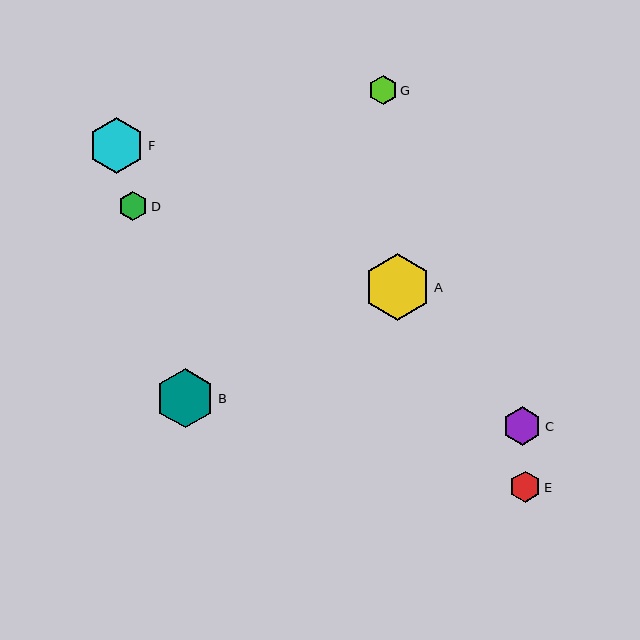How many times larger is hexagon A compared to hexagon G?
Hexagon A is approximately 2.3 times the size of hexagon G.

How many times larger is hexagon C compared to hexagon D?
Hexagon C is approximately 1.3 times the size of hexagon D.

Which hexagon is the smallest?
Hexagon G is the smallest with a size of approximately 29 pixels.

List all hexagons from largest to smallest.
From largest to smallest: A, B, F, C, E, D, G.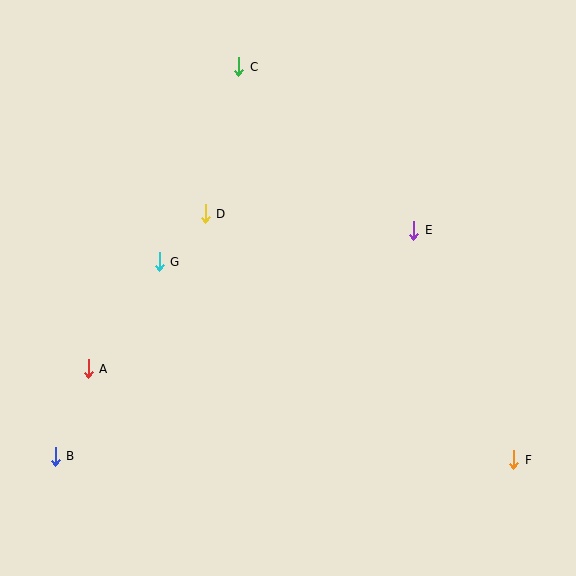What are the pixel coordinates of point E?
Point E is at (414, 230).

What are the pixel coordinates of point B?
Point B is at (55, 456).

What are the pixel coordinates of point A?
Point A is at (88, 369).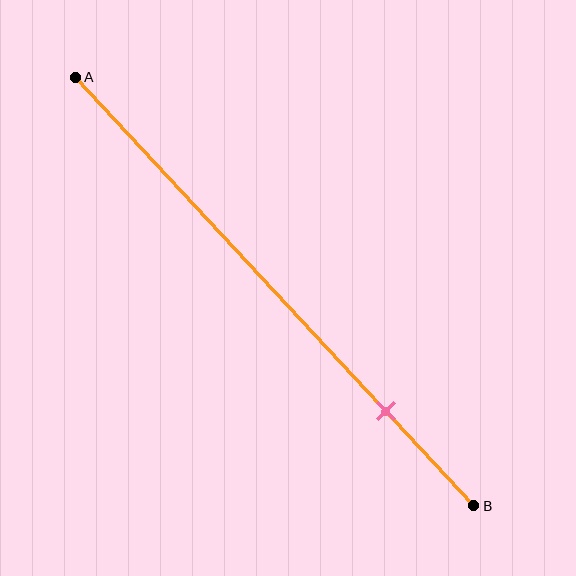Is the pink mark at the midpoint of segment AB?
No, the mark is at about 80% from A, not at the 50% midpoint.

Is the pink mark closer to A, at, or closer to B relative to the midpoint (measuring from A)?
The pink mark is closer to point B than the midpoint of segment AB.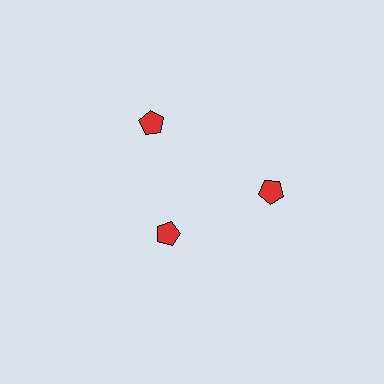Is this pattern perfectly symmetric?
No. The 3 red pentagons are arranged in a ring, but one element near the 7 o'clock position is pulled inward toward the center, breaking the 3-fold rotational symmetry.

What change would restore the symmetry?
The symmetry would be restored by moving it outward, back onto the ring so that all 3 pentagons sit at equal angles and equal distance from the center.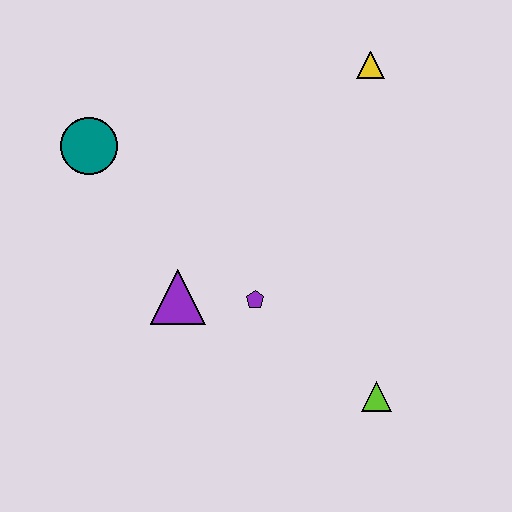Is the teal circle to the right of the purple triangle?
No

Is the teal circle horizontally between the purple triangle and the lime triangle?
No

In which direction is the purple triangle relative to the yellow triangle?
The purple triangle is below the yellow triangle.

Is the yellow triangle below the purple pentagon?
No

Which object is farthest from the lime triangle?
The teal circle is farthest from the lime triangle.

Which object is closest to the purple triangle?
The purple pentagon is closest to the purple triangle.